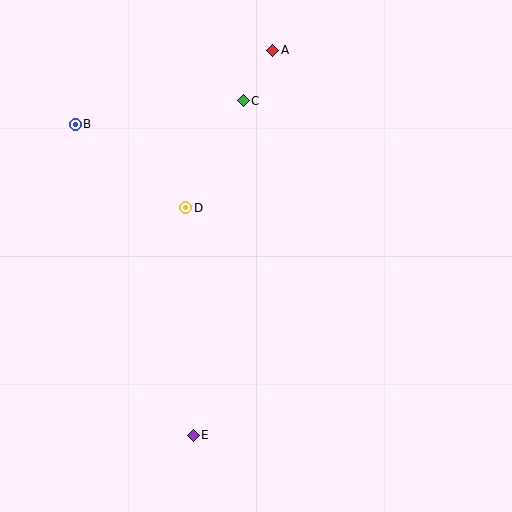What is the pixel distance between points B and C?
The distance between B and C is 170 pixels.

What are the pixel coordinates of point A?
Point A is at (273, 50).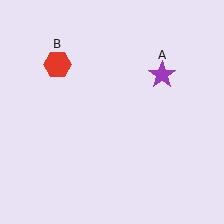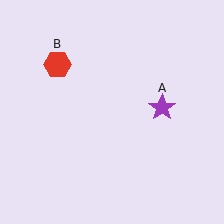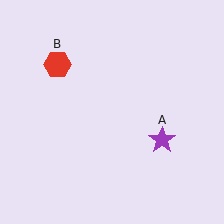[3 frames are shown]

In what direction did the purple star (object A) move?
The purple star (object A) moved down.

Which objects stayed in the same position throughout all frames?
Red hexagon (object B) remained stationary.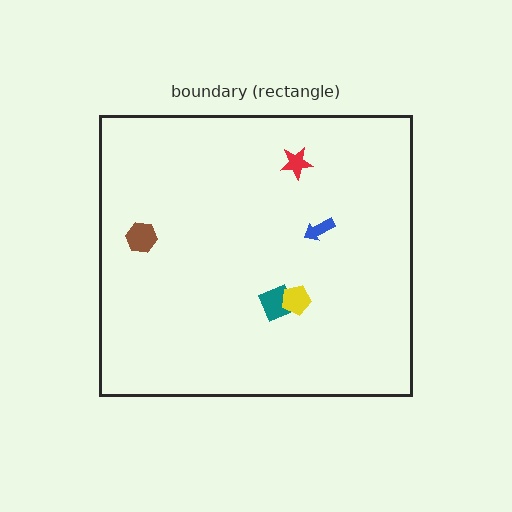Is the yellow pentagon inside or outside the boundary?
Inside.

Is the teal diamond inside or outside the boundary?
Inside.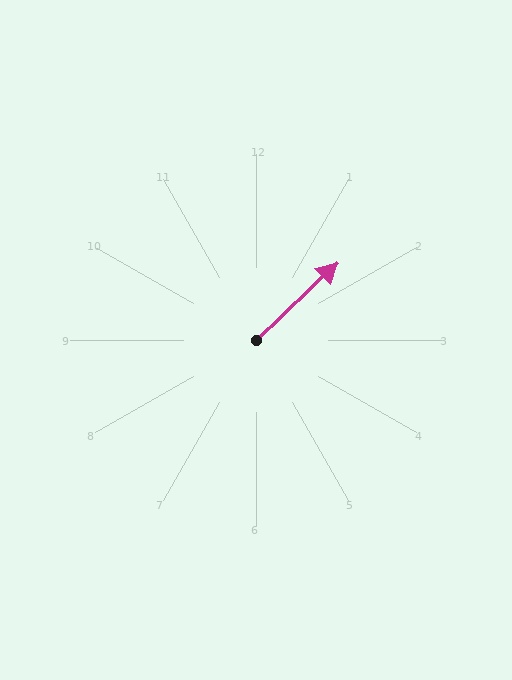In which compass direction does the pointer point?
Northeast.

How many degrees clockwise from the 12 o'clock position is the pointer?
Approximately 46 degrees.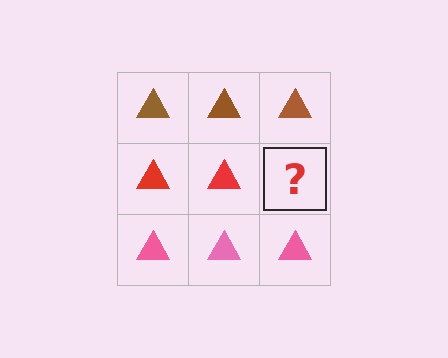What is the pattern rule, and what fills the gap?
The rule is that each row has a consistent color. The gap should be filled with a red triangle.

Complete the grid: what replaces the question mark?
The question mark should be replaced with a red triangle.